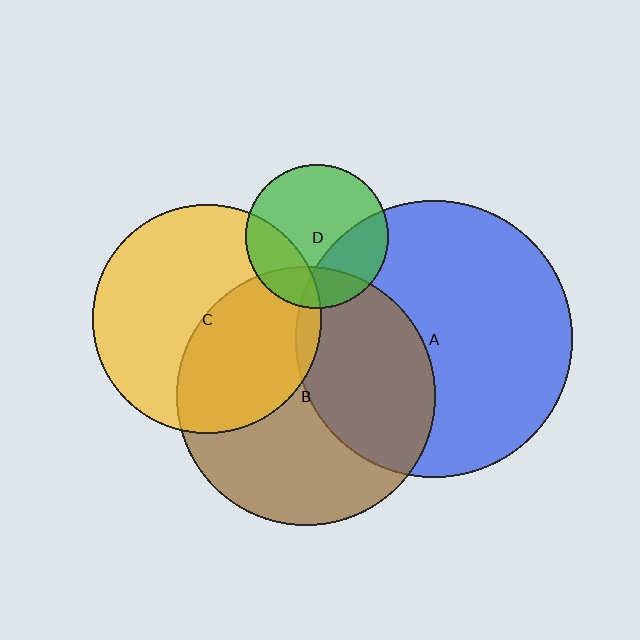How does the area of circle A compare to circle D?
Approximately 3.7 times.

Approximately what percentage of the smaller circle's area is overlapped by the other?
Approximately 30%.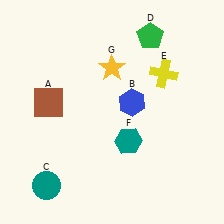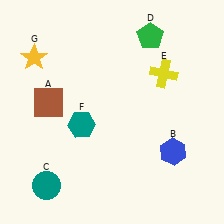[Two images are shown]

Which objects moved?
The objects that moved are: the blue hexagon (B), the teal hexagon (F), the yellow star (G).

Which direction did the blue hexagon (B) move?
The blue hexagon (B) moved down.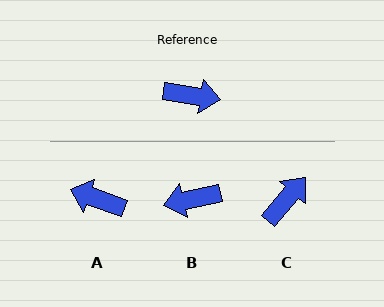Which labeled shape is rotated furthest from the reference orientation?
A, about 169 degrees away.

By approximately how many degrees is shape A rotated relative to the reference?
Approximately 169 degrees counter-clockwise.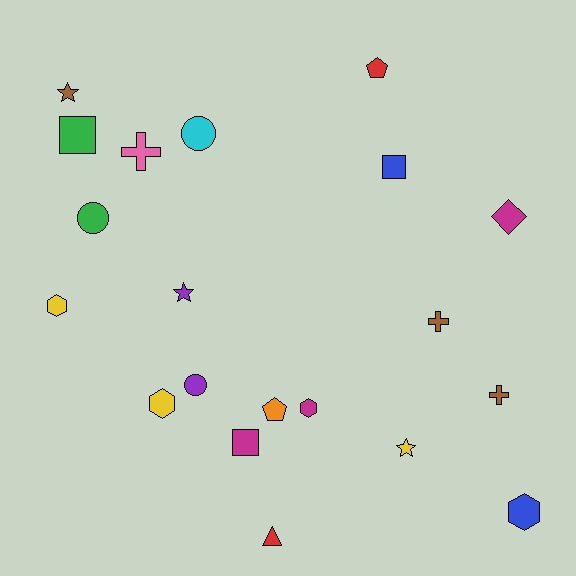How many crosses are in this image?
There are 3 crosses.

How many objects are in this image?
There are 20 objects.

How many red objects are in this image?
There are 2 red objects.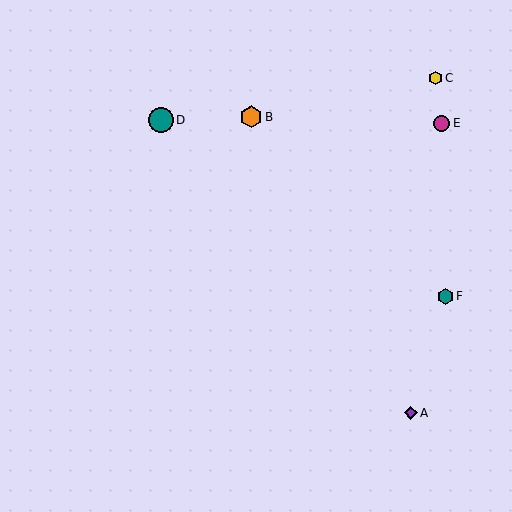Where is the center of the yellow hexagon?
The center of the yellow hexagon is at (435, 78).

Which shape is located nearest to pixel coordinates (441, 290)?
The teal hexagon (labeled F) at (446, 296) is nearest to that location.